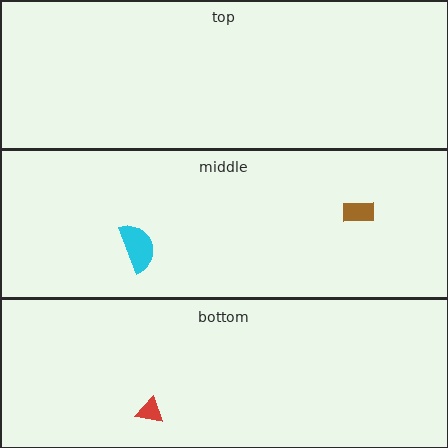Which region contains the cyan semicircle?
The middle region.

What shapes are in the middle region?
The cyan semicircle, the brown rectangle.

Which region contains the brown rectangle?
The middle region.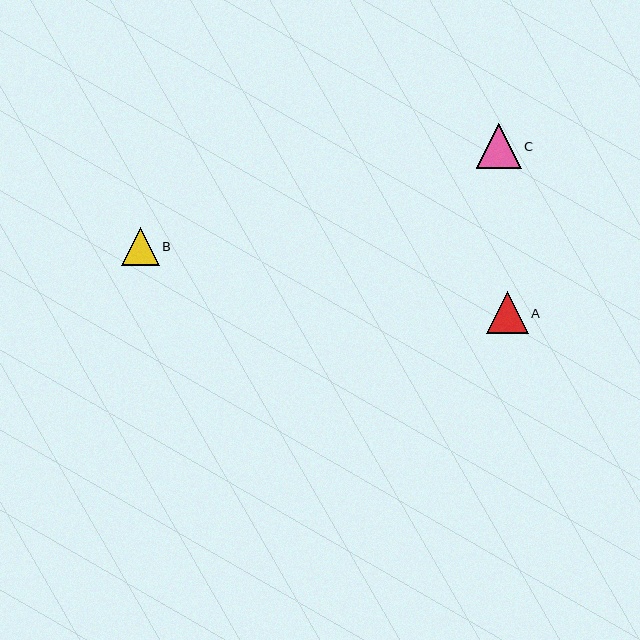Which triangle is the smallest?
Triangle B is the smallest with a size of approximately 38 pixels.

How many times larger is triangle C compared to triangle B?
Triangle C is approximately 1.2 times the size of triangle B.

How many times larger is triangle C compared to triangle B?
Triangle C is approximately 1.2 times the size of triangle B.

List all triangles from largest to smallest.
From largest to smallest: C, A, B.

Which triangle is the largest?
Triangle C is the largest with a size of approximately 45 pixels.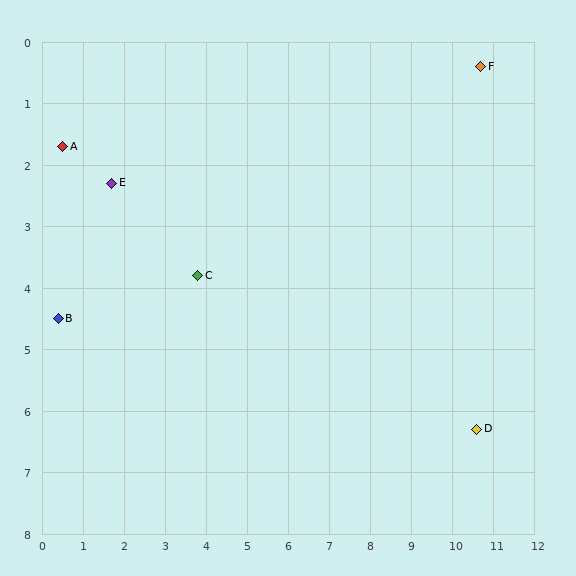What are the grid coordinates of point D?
Point D is at approximately (10.6, 6.3).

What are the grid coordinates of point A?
Point A is at approximately (0.5, 1.7).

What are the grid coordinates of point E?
Point E is at approximately (1.7, 2.3).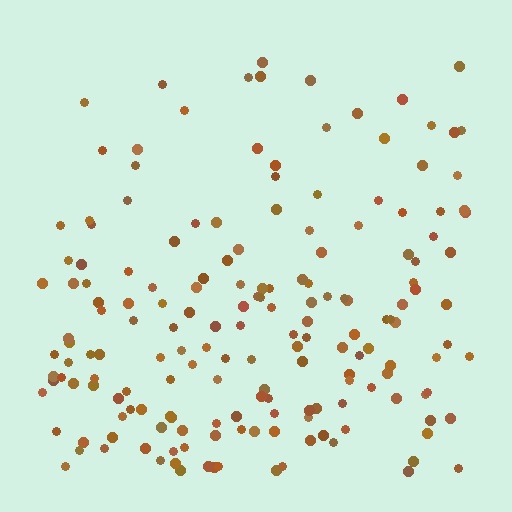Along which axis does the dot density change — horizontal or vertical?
Vertical.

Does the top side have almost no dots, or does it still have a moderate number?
Still a moderate number, just noticeably fewer than the bottom.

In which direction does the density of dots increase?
From top to bottom, with the bottom side densest.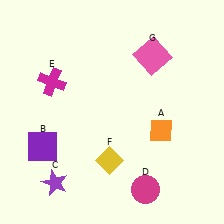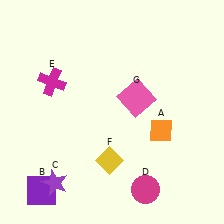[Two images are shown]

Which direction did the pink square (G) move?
The pink square (G) moved down.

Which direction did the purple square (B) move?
The purple square (B) moved down.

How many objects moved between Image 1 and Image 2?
2 objects moved between the two images.